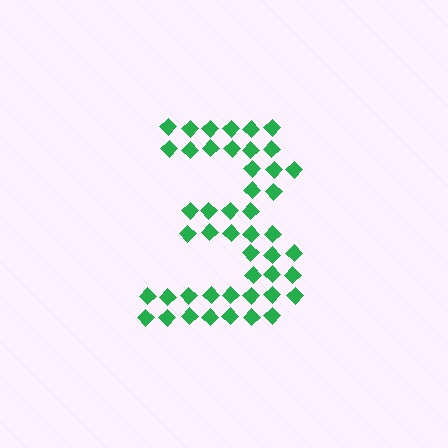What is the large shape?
The large shape is the digit 3.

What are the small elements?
The small elements are diamonds.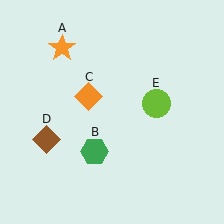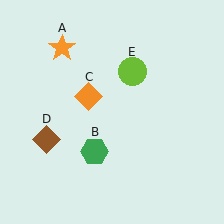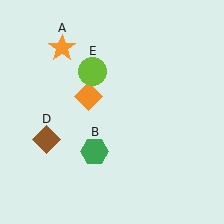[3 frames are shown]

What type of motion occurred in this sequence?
The lime circle (object E) rotated counterclockwise around the center of the scene.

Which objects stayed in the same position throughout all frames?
Orange star (object A) and green hexagon (object B) and orange diamond (object C) and brown diamond (object D) remained stationary.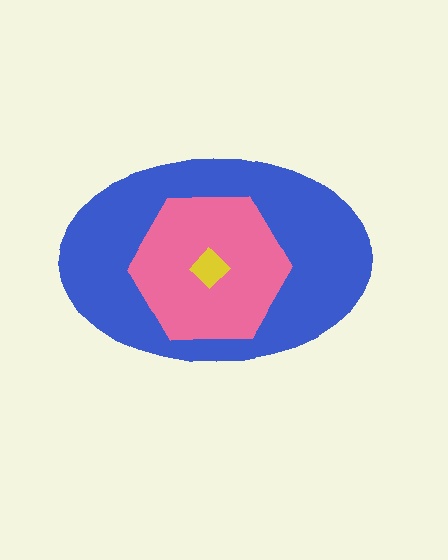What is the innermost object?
The yellow diamond.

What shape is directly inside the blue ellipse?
The pink hexagon.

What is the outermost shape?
The blue ellipse.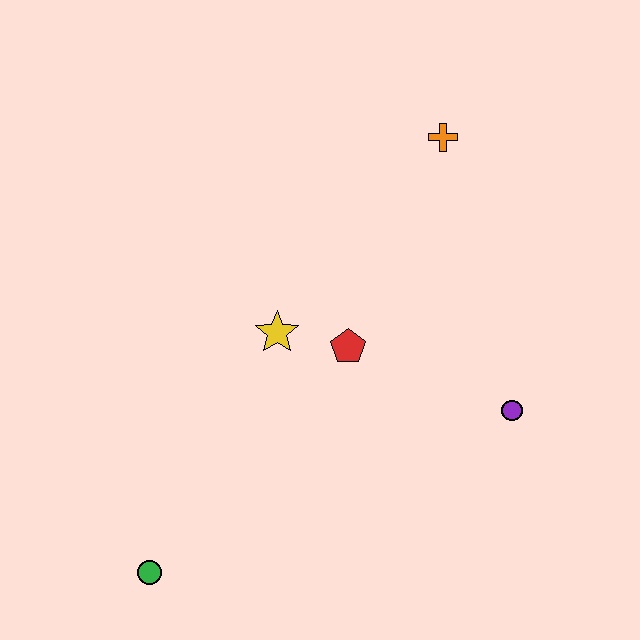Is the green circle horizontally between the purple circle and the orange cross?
No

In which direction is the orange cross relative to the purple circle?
The orange cross is above the purple circle.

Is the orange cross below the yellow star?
No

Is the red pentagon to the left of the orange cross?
Yes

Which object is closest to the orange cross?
The red pentagon is closest to the orange cross.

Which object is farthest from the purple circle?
The green circle is farthest from the purple circle.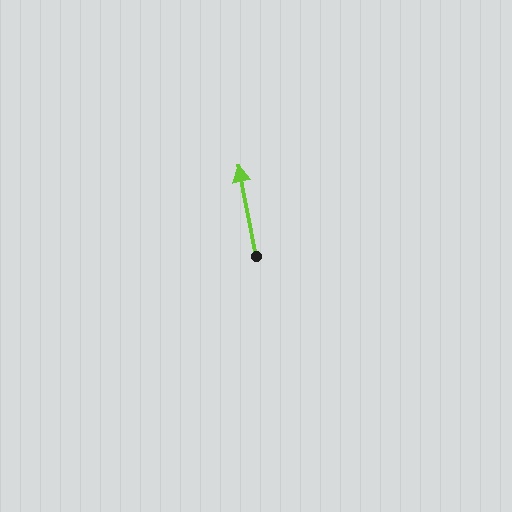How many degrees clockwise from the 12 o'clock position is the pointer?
Approximately 349 degrees.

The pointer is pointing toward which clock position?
Roughly 12 o'clock.